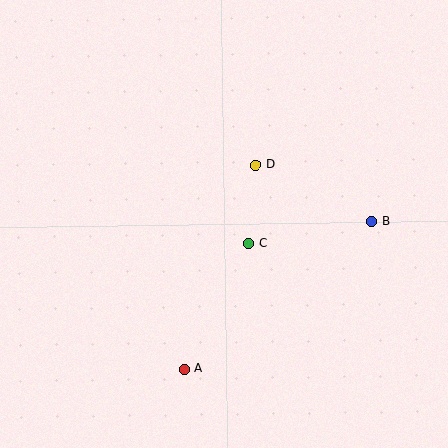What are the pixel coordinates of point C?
Point C is at (249, 244).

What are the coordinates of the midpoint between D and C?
The midpoint between D and C is at (252, 204).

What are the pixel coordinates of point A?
Point A is at (184, 369).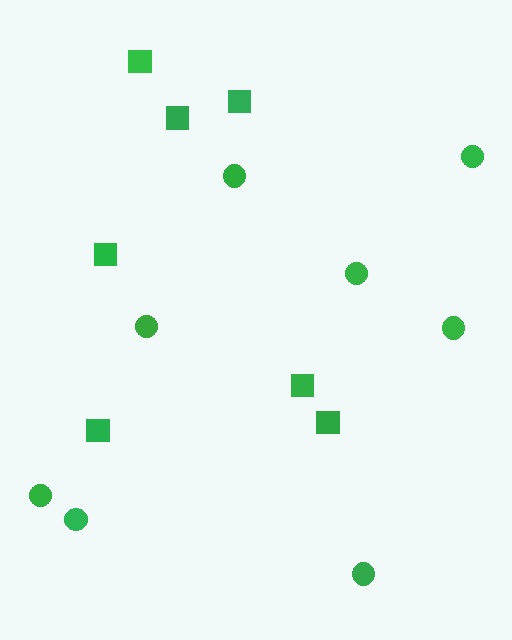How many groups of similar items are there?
There are 2 groups: one group of squares (7) and one group of circles (8).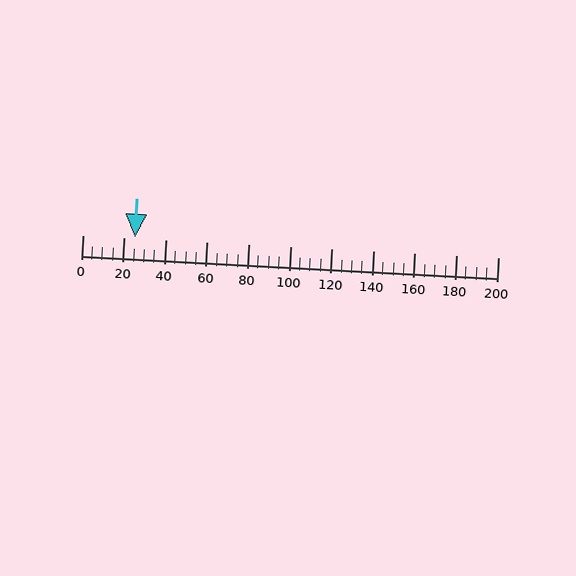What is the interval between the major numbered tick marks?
The major tick marks are spaced 20 units apart.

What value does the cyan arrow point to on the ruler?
The cyan arrow points to approximately 25.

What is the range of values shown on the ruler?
The ruler shows values from 0 to 200.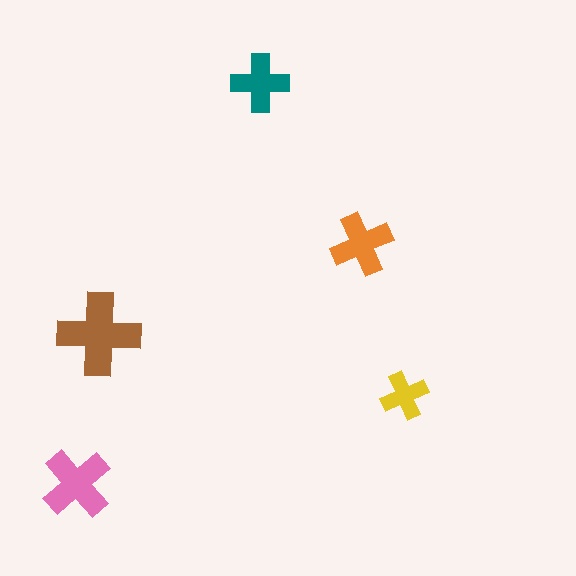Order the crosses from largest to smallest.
the brown one, the pink one, the orange one, the teal one, the yellow one.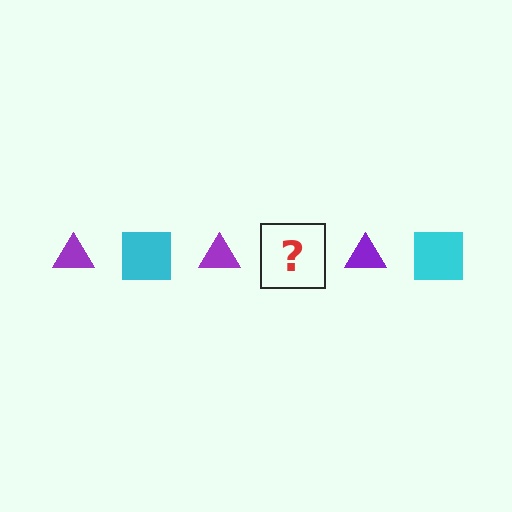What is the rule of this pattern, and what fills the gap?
The rule is that the pattern alternates between purple triangle and cyan square. The gap should be filled with a cyan square.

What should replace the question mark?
The question mark should be replaced with a cyan square.